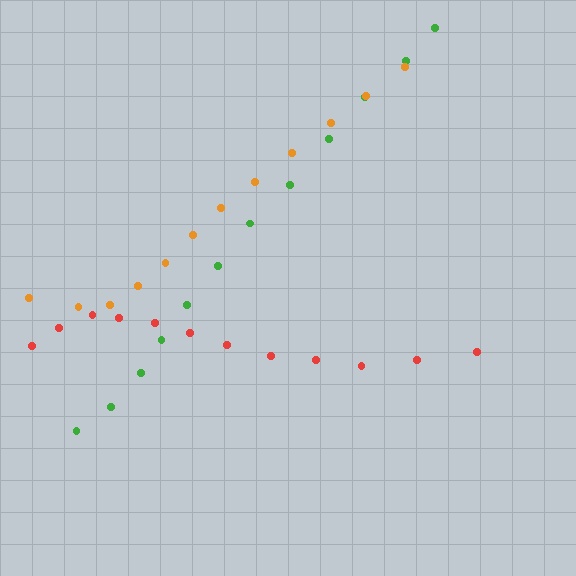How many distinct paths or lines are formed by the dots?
There are 3 distinct paths.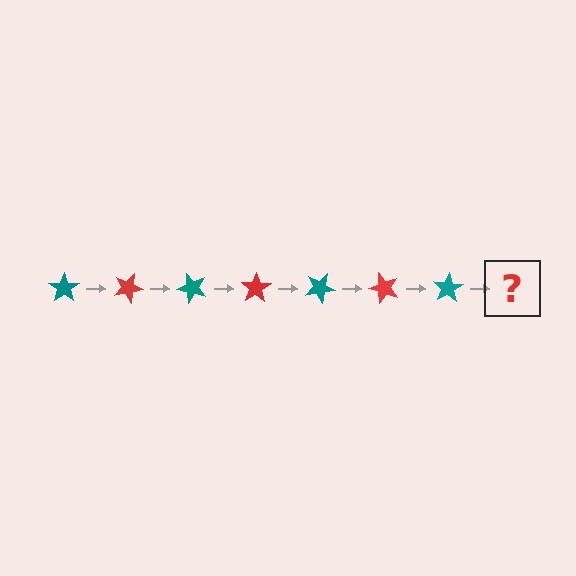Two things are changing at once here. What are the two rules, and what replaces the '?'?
The two rules are that it rotates 25 degrees each step and the color cycles through teal and red. The '?' should be a red star, rotated 175 degrees from the start.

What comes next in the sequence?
The next element should be a red star, rotated 175 degrees from the start.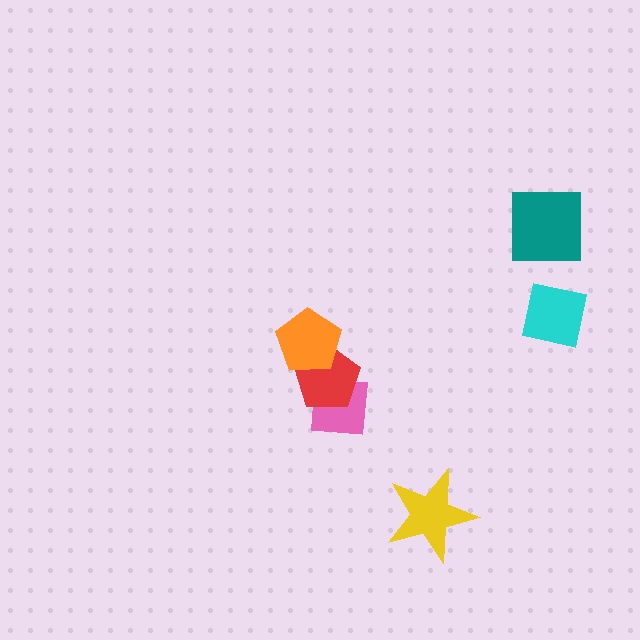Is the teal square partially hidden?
No, no other shape covers it.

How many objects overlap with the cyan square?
0 objects overlap with the cyan square.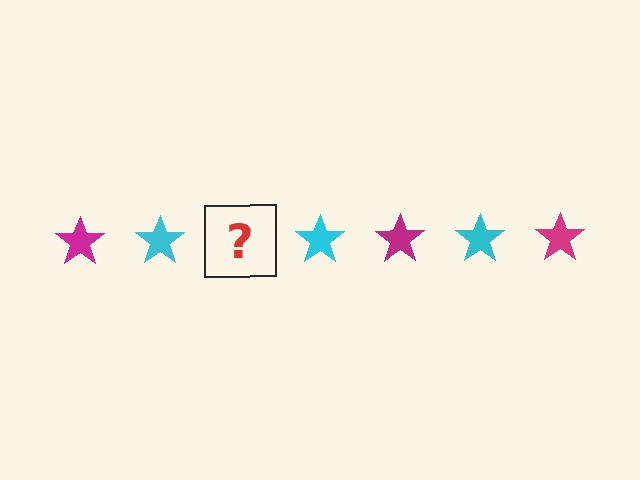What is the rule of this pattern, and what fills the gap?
The rule is that the pattern cycles through magenta, cyan stars. The gap should be filled with a magenta star.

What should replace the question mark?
The question mark should be replaced with a magenta star.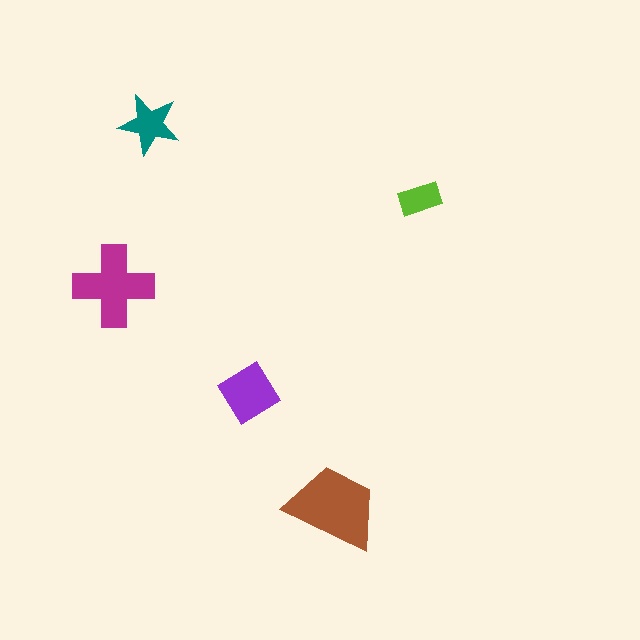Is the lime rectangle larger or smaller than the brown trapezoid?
Smaller.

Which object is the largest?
The brown trapezoid.